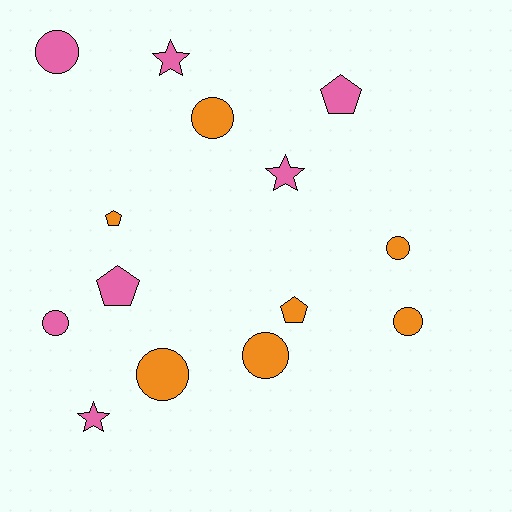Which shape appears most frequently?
Circle, with 7 objects.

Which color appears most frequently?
Orange, with 7 objects.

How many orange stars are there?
There are no orange stars.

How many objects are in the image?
There are 14 objects.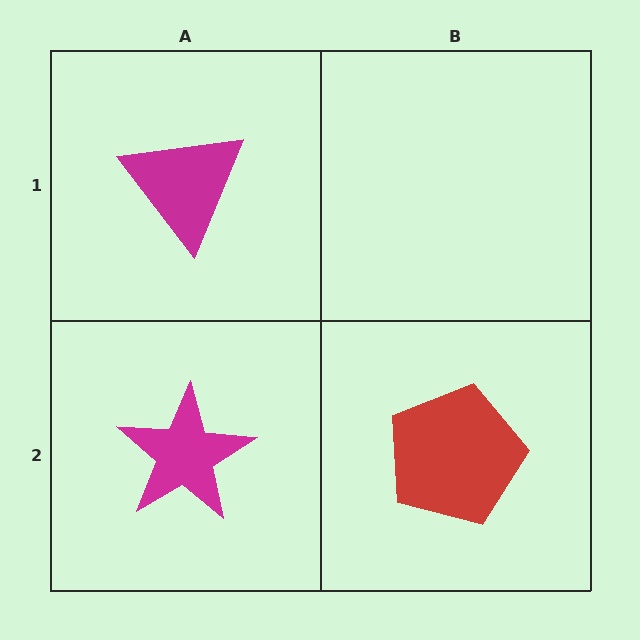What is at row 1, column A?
A magenta triangle.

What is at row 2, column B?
A red pentagon.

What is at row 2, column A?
A magenta star.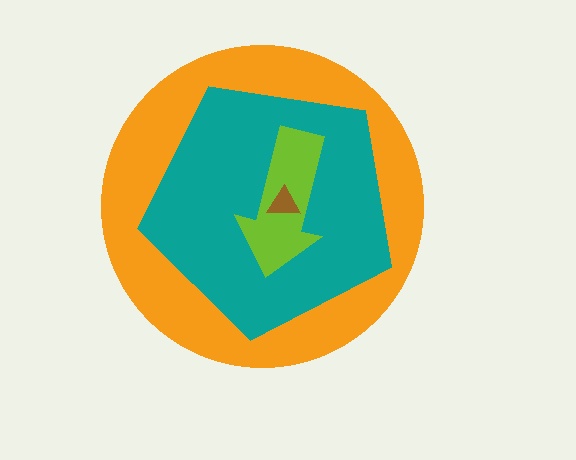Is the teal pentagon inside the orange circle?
Yes.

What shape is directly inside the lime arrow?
The brown triangle.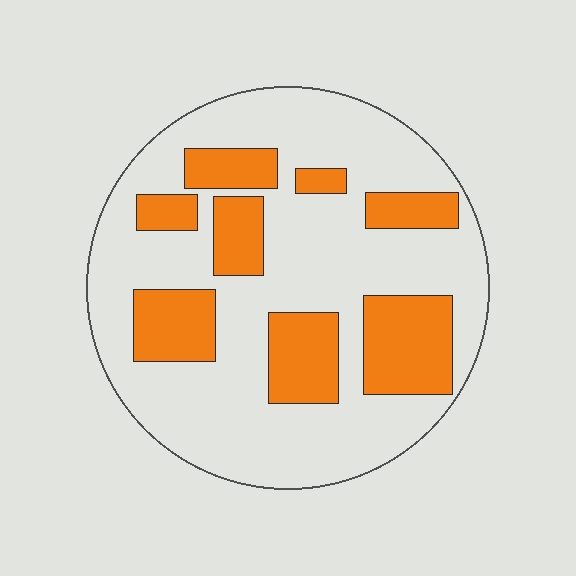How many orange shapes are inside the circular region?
8.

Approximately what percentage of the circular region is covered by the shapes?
Approximately 30%.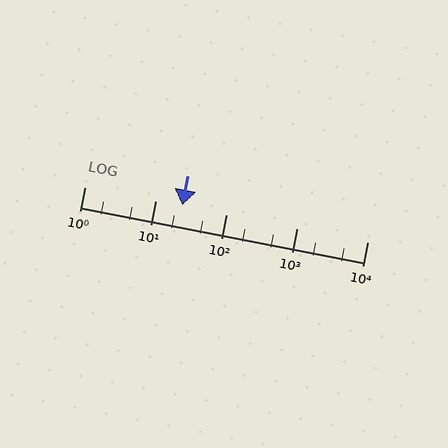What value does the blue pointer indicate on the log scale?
The pointer indicates approximately 24.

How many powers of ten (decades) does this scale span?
The scale spans 4 decades, from 1 to 10000.